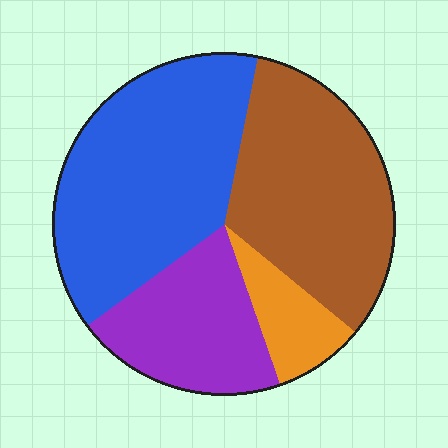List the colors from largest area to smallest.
From largest to smallest: blue, brown, purple, orange.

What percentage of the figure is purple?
Purple covers roughly 20% of the figure.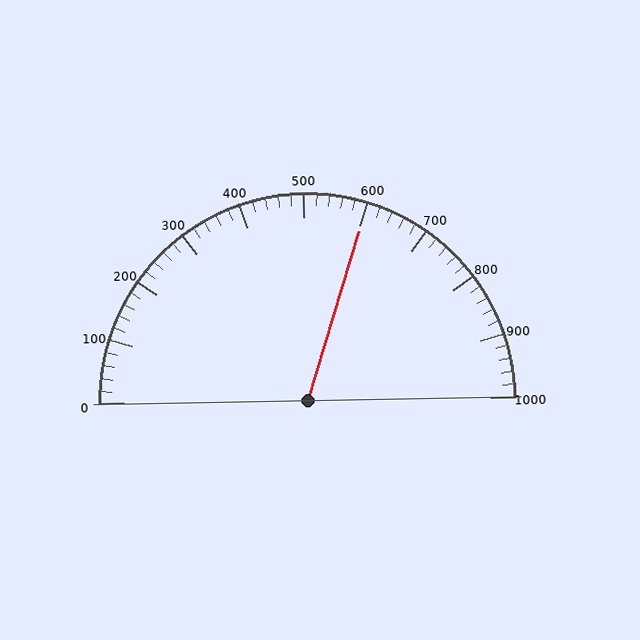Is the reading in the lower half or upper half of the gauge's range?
The reading is in the upper half of the range (0 to 1000).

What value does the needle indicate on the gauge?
The needle indicates approximately 600.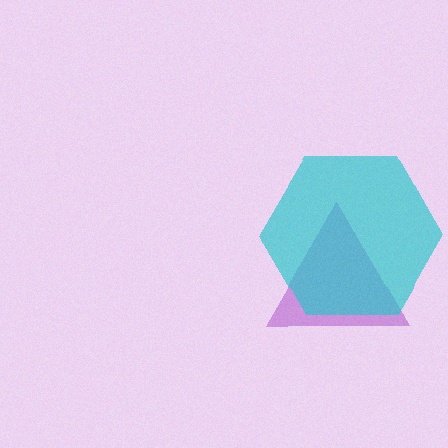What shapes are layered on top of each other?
The layered shapes are: a purple triangle, a cyan hexagon.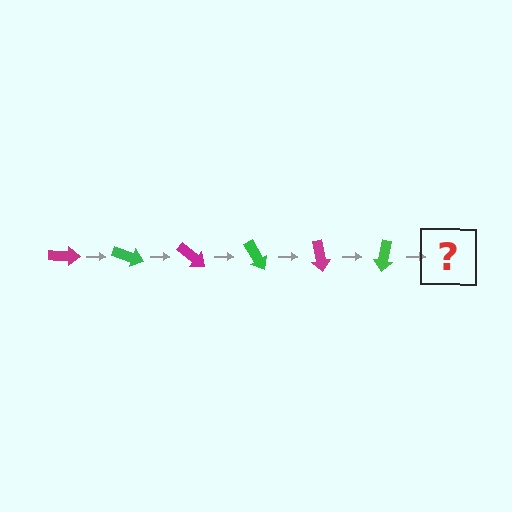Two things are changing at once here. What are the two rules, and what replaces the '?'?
The two rules are that it rotates 20 degrees each step and the color cycles through magenta and green. The '?' should be a magenta arrow, rotated 120 degrees from the start.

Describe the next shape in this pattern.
It should be a magenta arrow, rotated 120 degrees from the start.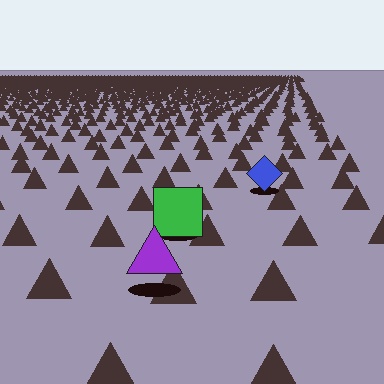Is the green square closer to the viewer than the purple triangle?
No. The purple triangle is closer — you can tell from the texture gradient: the ground texture is coarser near it.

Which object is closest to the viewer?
The purple triangle is closest. The texture marks near it are larger and more spread out.